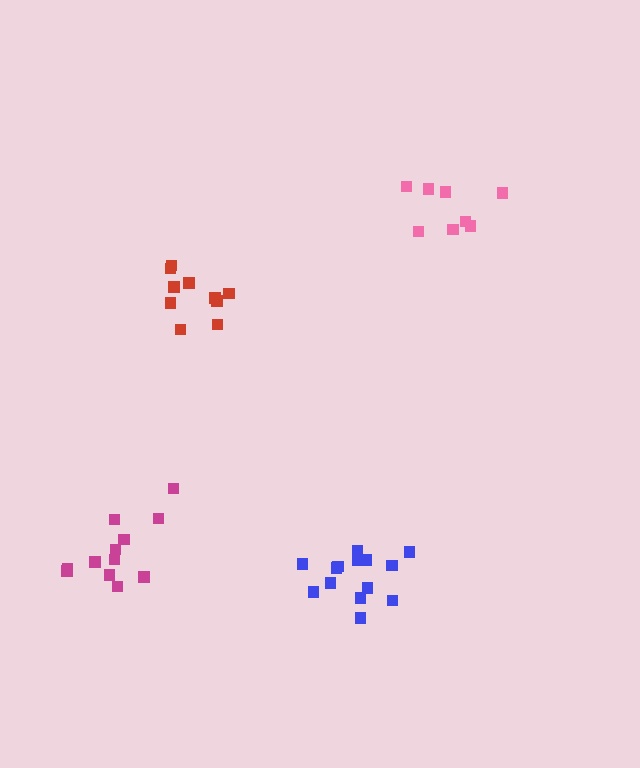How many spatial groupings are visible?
There are 4 spatial groupings.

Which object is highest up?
The pink cluster is topmost.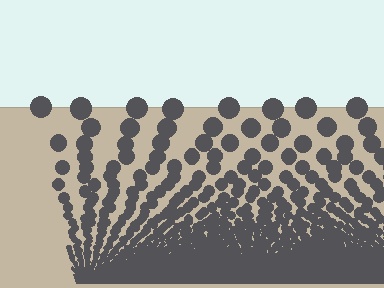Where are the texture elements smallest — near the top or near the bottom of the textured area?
Near the bottom.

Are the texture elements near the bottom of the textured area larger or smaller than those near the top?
Smaller. The gradient is inverted — elements near the bottom are smaller and denser.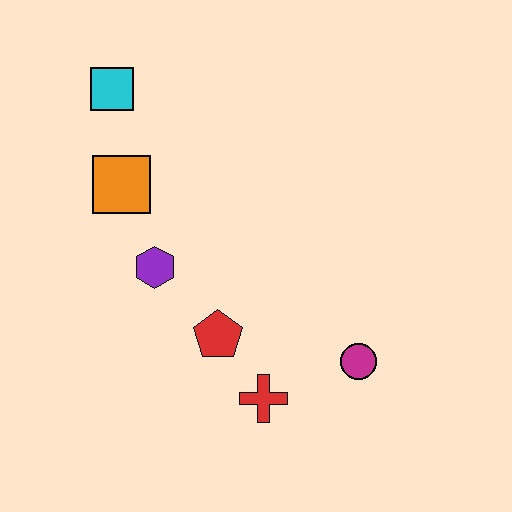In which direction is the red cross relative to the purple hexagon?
The red cross is below the purple hexagon.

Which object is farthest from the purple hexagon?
The magenta circle is farthest from the purple hexagon.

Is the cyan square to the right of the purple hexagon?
No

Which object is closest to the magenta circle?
The red cross is closest to the magenta circle.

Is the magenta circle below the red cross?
No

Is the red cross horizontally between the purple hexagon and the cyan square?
No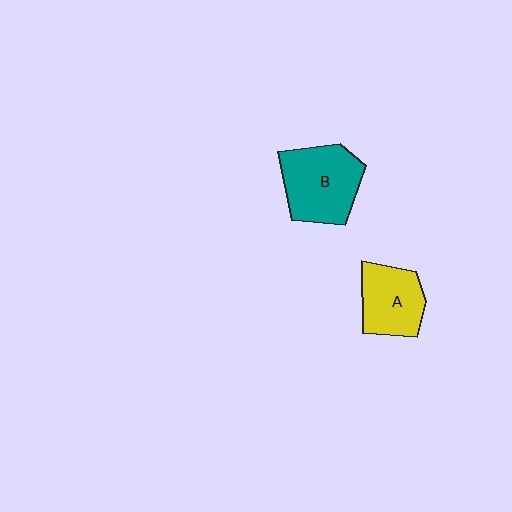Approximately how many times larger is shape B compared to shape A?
Approximately 1.3 times.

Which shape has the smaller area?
Shape A (yellow).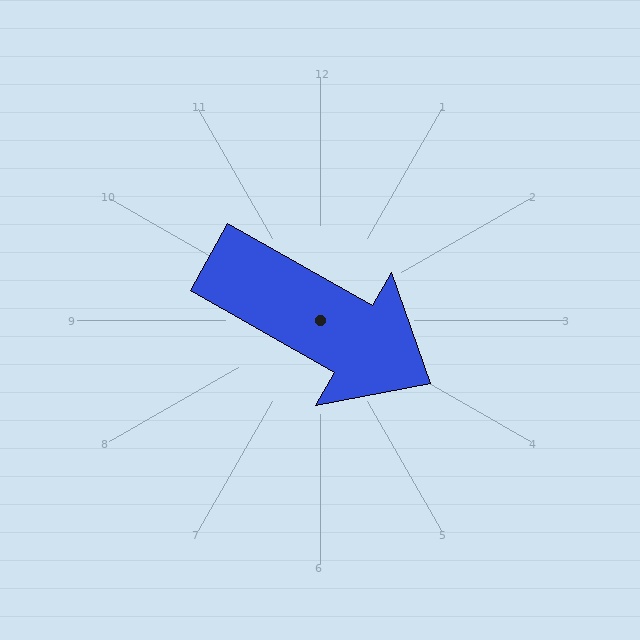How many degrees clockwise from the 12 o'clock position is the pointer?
Approximately 120 degrees.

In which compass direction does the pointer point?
Southeast.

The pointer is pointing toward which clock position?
Roughly 4 o'clock.